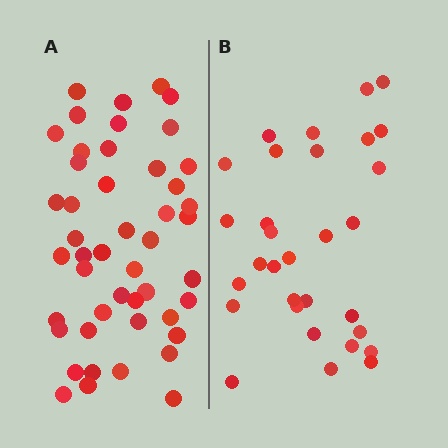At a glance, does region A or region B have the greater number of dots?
Region A (the left region) has more dots.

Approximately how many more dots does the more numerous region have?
Region A has approximately 15 more dots than region B.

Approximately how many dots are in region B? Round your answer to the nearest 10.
About 30 dots. (The exact count is 31, which rounds to 30.)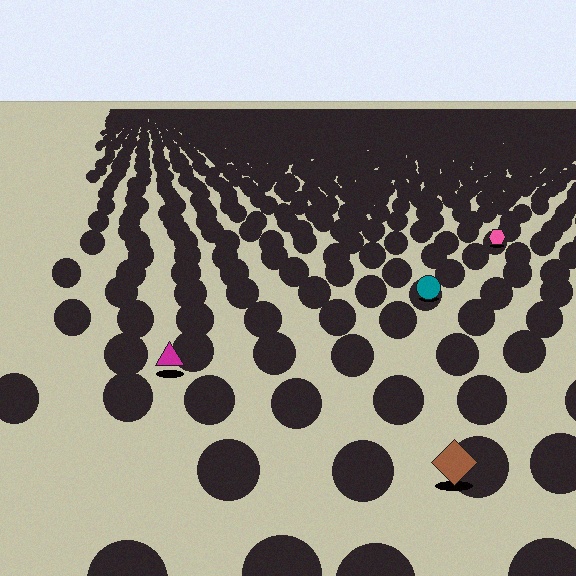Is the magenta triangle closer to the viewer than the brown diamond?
No. The brown diamond is closer — you can tell from the texture gradient: the ground texture is coarser near it.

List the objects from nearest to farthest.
From nearest to farthest: the brown diamond, the magenta triangle, the teal circle, the pink hexagon.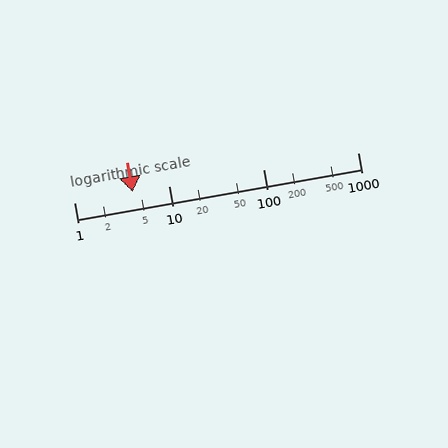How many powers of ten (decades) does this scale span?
The scale spans 3 decades, from 1 to 1000.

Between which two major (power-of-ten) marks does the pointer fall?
The pointer is between 1 and 10.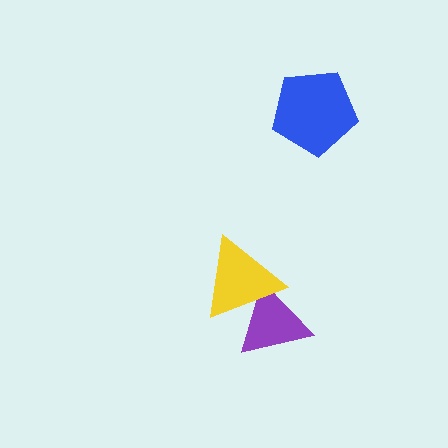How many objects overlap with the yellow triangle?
1 object overlaps with the yellow triangle.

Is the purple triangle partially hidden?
Yes, it is partially covered by another shape.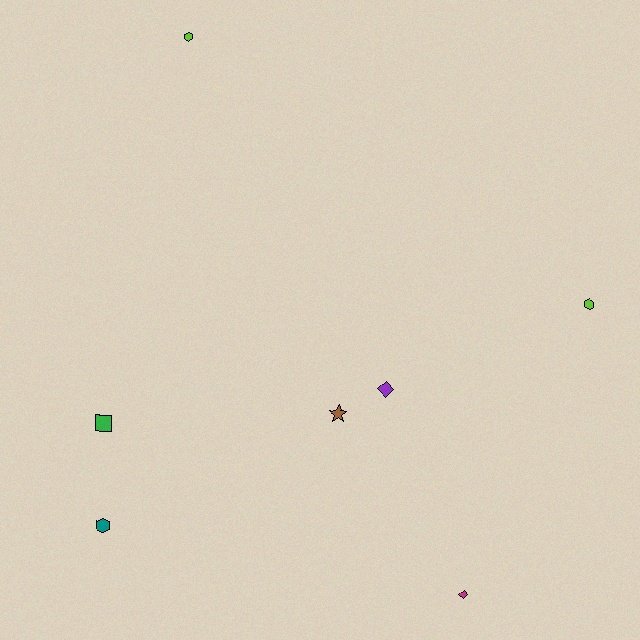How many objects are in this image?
There are 7 objects.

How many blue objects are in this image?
There are no blue objects.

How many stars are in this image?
There is 1 star.